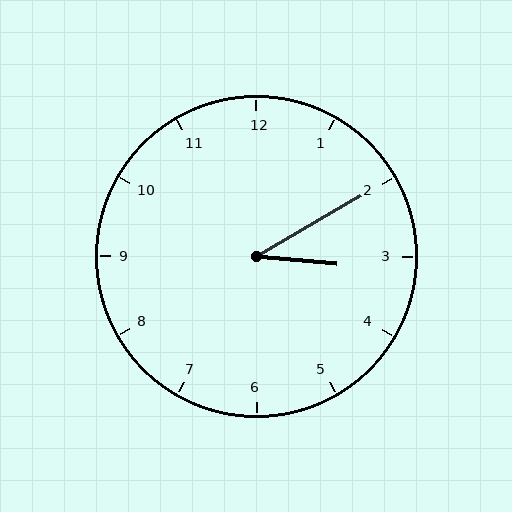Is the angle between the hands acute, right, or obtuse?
It is acute.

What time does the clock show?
3:10.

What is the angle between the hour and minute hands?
Approximately 35 degrees.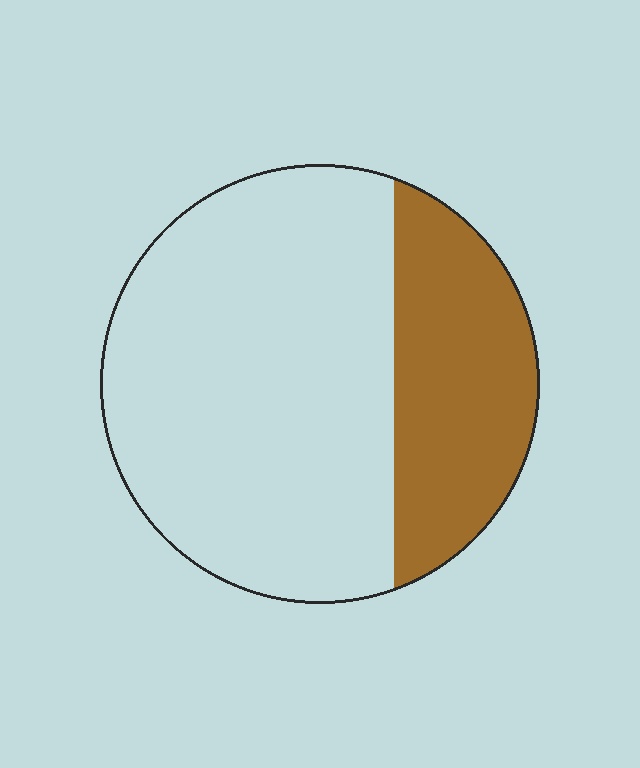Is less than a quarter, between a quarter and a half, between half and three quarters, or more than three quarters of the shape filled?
Between a quarter and a half.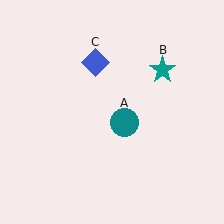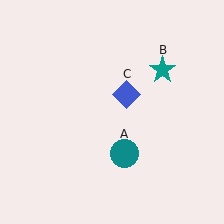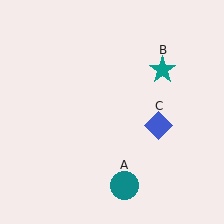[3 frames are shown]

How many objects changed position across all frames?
2 objects changed position: teal circle (object A), blue diamond (object C).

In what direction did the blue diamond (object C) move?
The blue diamond (object C) moved down and to the right.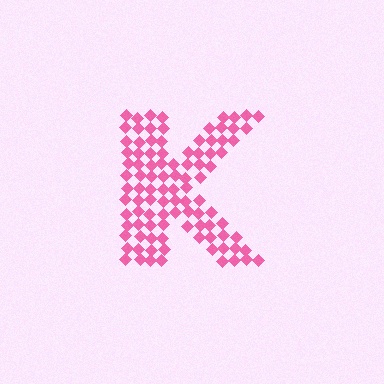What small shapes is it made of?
It is made of small diamonds.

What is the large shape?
The large shape is the letter K.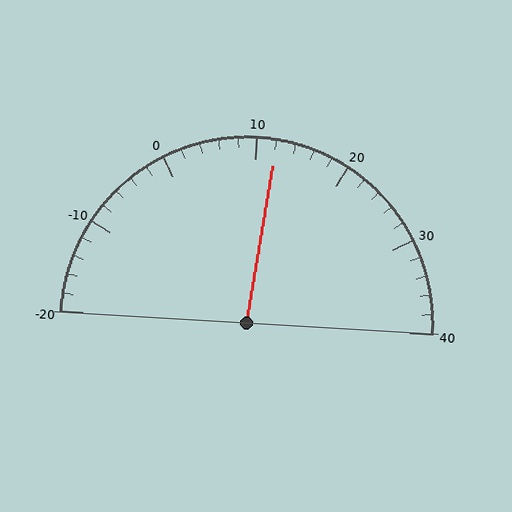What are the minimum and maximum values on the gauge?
The gauge ranges from -20 to 40.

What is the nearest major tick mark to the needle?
The nearest major tick mark is 10.